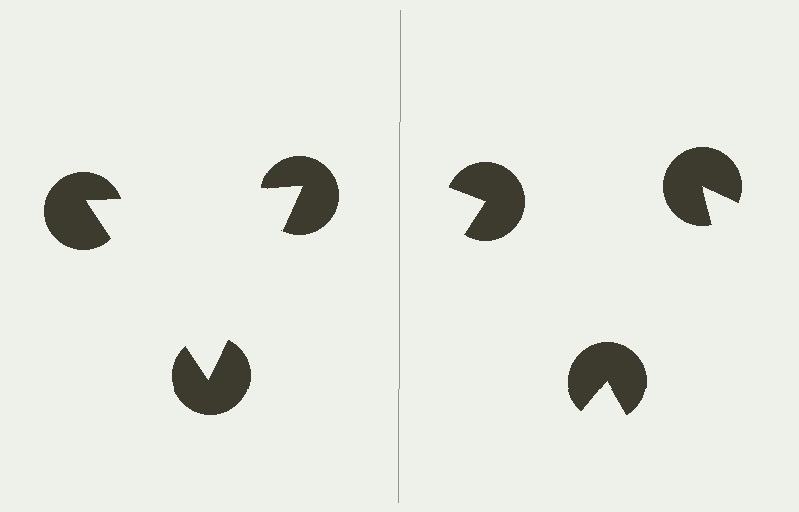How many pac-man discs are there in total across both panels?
6 — 3 on each side.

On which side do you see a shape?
An illusory triangle appears on the left side. On the right side the wedge cuts are rotated, so no coherent shape forms.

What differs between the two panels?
The pac-man discs are positioned identically on both sides; only the wedge orientations differ. On the left they align to a triangle; on the right they are misaligned.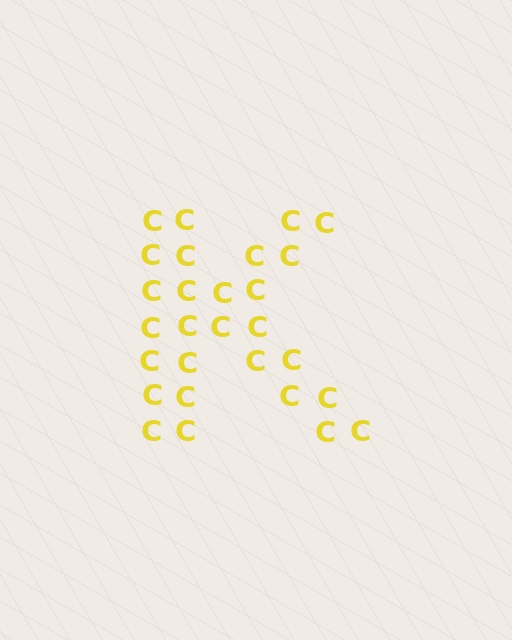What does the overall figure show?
The overall figure shows the letter K.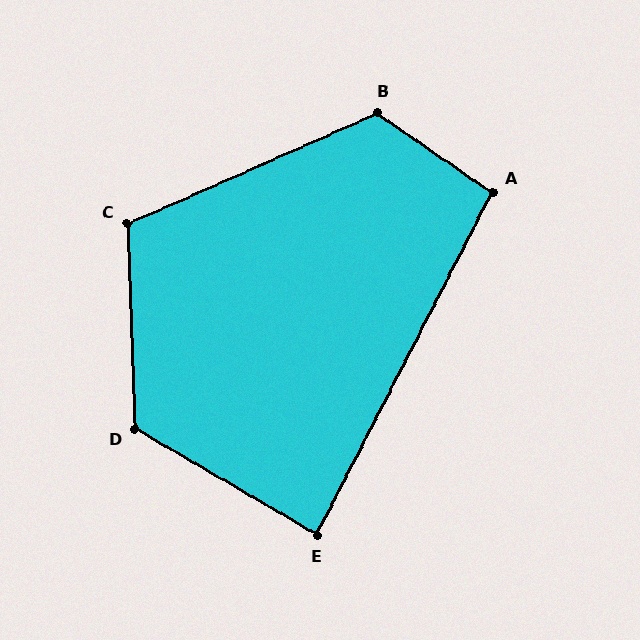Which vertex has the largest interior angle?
D, at approximately 122 degrees.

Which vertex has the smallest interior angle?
E, at approximately 87 degrees.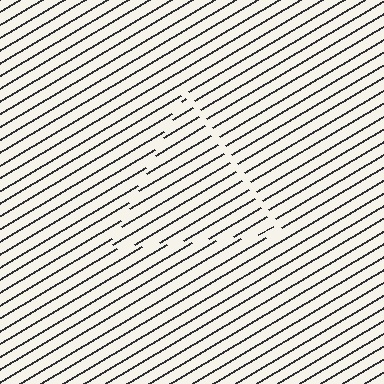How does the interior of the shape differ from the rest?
The interior of the shape contains the same grating, shifted by half a period — the contour is defined by the phase discontinuity where line-ends from the inner and outer gratings abut.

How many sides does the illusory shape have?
3 sides — the line-ends trace a triangle.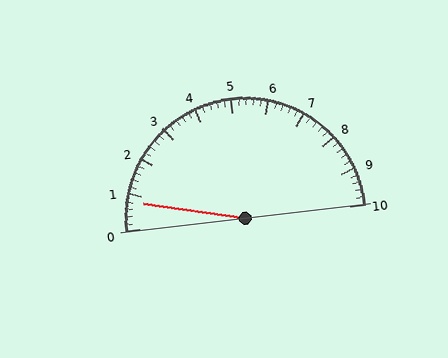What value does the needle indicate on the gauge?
The needle indicates approximately 0.8.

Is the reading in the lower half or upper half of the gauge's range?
The reading is in the lower half of the range (0 to 10).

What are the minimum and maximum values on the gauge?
The gauge ranges from 0 to 10.